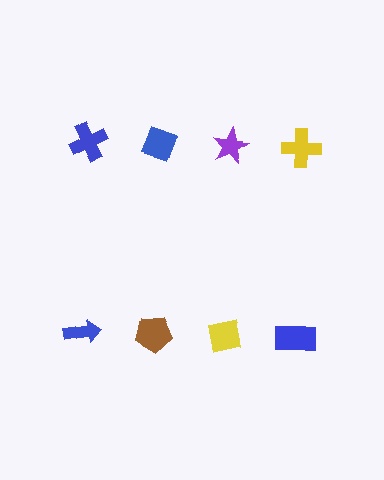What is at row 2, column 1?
A blue arrow.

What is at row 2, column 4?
A blue rectangle.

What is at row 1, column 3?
A purple star.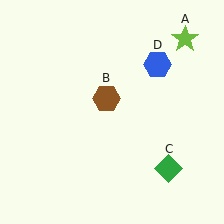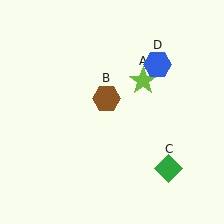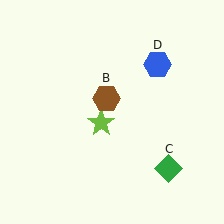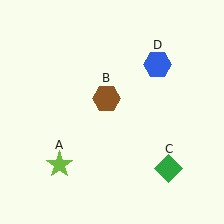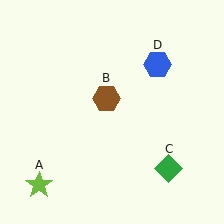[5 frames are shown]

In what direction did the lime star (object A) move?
The lime star (object A) moved down and to the left.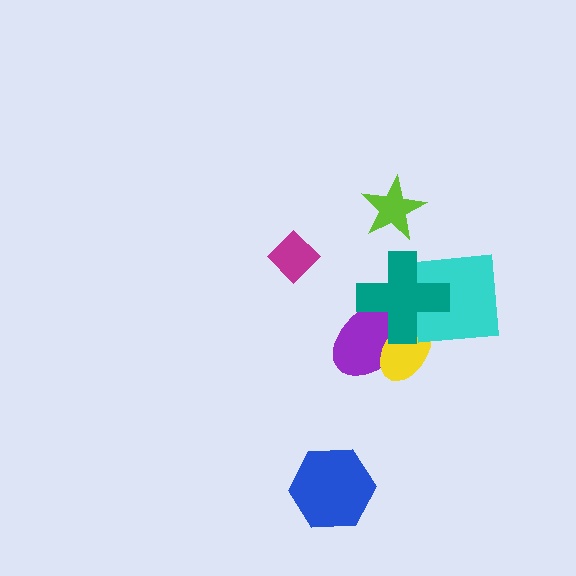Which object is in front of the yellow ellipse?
The teal cross is in front of the yellow ellipse.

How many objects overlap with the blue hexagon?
0 objects overlap with the blue hexagon.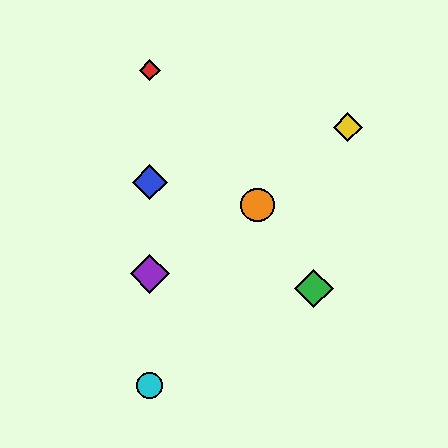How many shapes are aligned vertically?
4 shapes (the red diamond, the blue diamond, the purple diamond, the cyan circle) are aligned vertically.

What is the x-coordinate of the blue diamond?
The blue diamond is at x≈150.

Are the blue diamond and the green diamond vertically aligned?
No, the blue diamond is at x≈150 and the green diamond is at x≈314.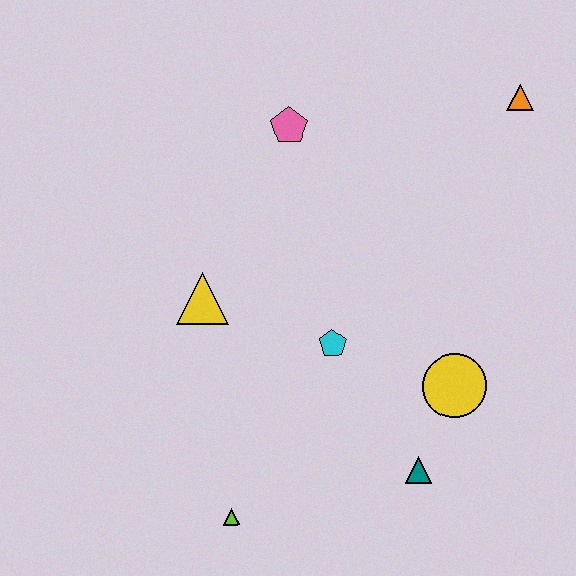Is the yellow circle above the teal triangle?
Yes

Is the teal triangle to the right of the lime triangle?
Yes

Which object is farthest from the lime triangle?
The orange triangle is farthest from the lime triangle.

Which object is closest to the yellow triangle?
The cyan pentagon is closest to the yellow triangle.